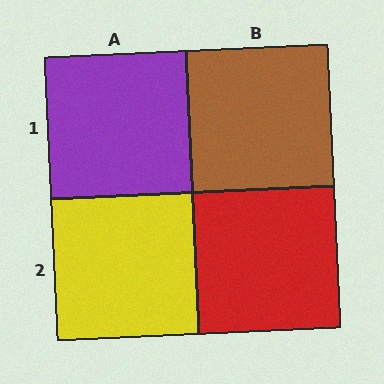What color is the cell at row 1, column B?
Brown.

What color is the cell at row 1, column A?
Purple.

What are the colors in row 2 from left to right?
Yellow, red.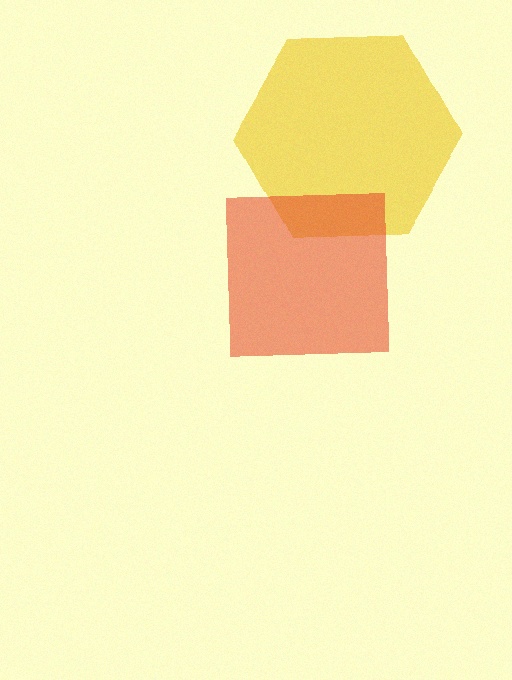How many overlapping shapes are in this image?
There are 2 overlapping shapes in the image.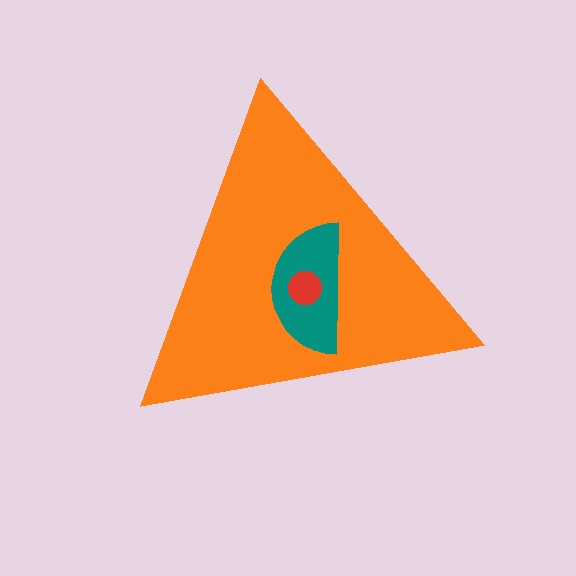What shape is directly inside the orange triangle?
The teal semicircle.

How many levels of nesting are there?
3.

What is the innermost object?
The red circle.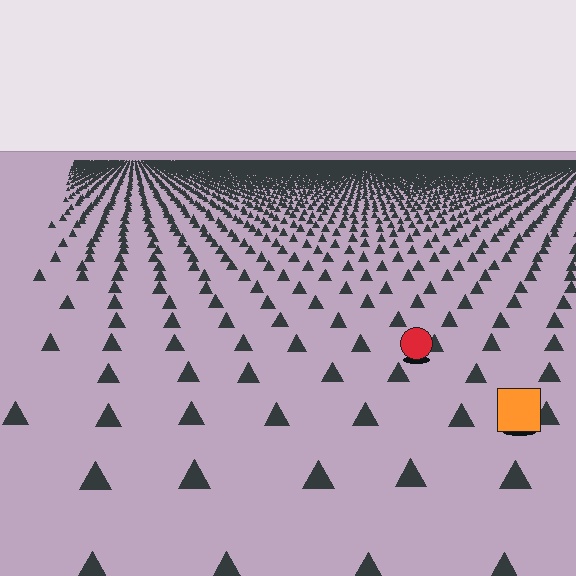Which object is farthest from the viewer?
The red circle is farthest from the viewer. It appears smaller and the ground texture around it is denser.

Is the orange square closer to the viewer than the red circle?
Yes. The orange square is closer — you can tell from the texture gradient: the ground texture is coarser near it.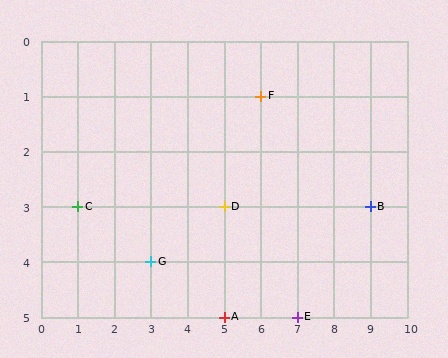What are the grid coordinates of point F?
Point F is at grid coordinates (6, 1).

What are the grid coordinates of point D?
Point D is at grid coordinates (5, 3).